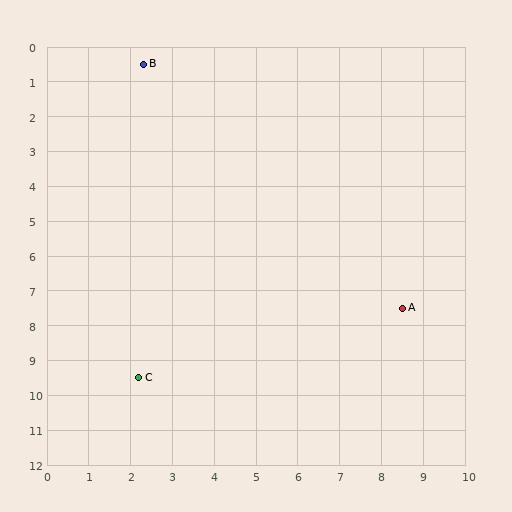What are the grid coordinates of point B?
Point B is at approximately (2.3, 0.5).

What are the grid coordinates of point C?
Point C is at approximately (2.2, 9.5).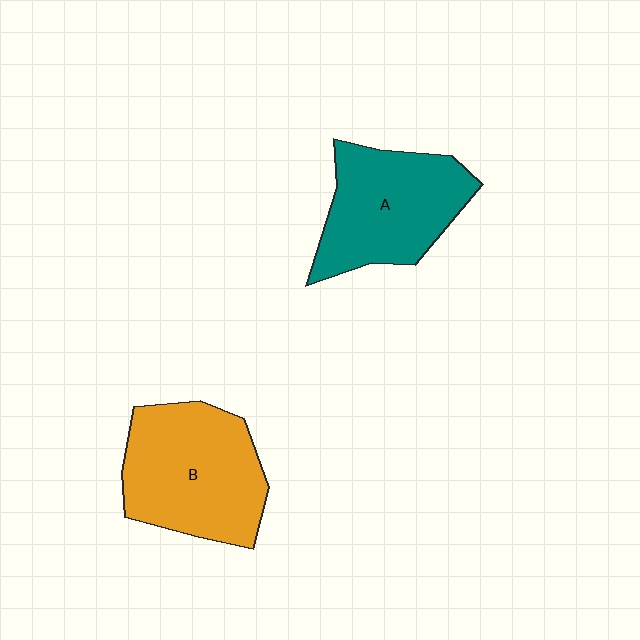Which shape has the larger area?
Shape B (orange).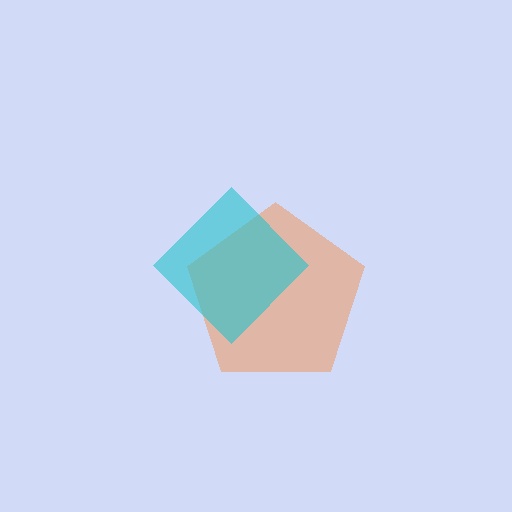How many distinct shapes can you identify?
There are 2 distinct shapes: an orange pentagon, a cyan diamond.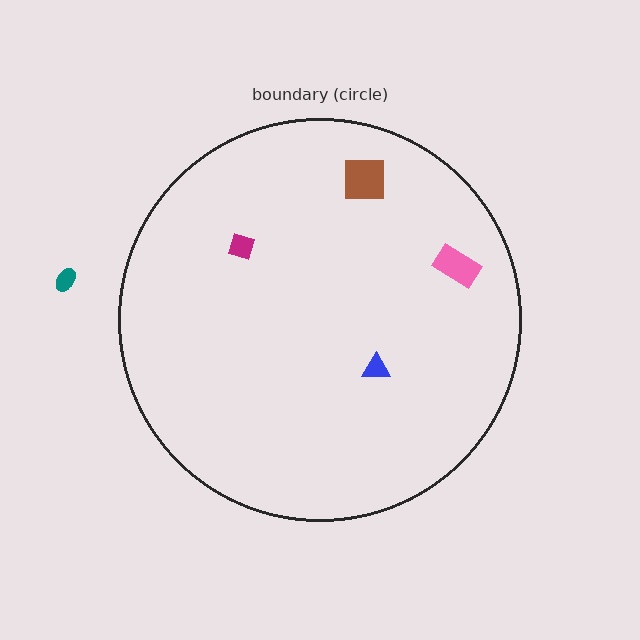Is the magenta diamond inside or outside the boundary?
Inside.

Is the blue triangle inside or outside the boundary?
Inside.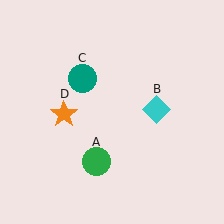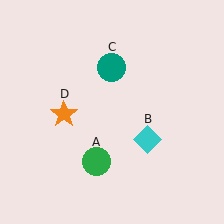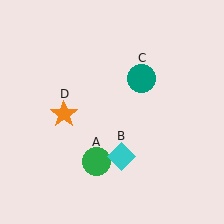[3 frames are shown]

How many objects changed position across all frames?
2 objects changed position: cyan diamond (object B), teal circle (object C).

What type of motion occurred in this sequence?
The cyan diamond (object B), teal circle (object C) rotated clockwise around the center of the scene.